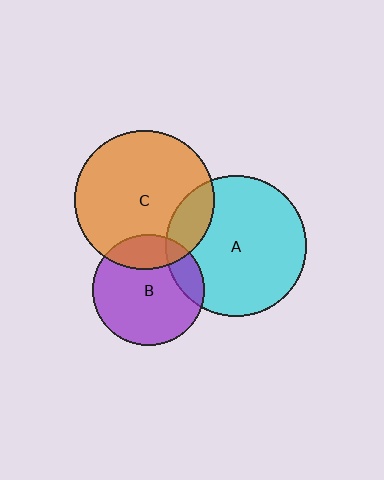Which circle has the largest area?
Circle A (cyan).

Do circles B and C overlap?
Yes.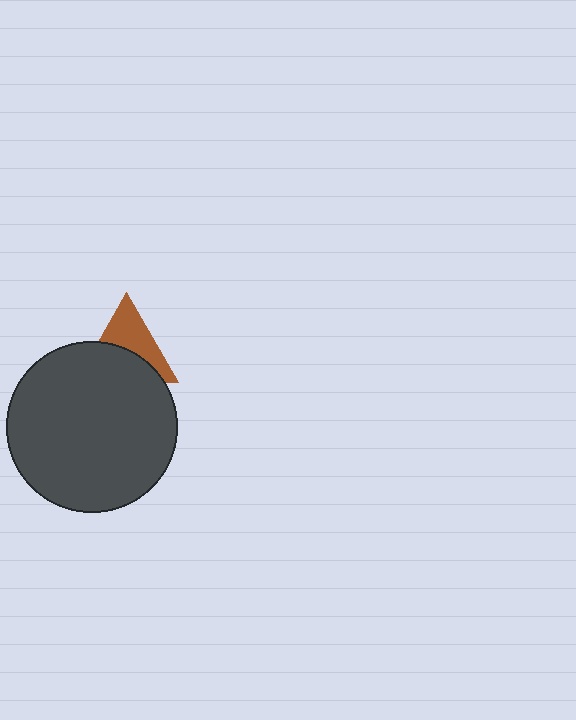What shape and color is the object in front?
The object in front is a dark gray circle.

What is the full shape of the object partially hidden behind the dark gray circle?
The partially hidden object is a brown triangle.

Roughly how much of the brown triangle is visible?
About half of it is visible (roughly 49%).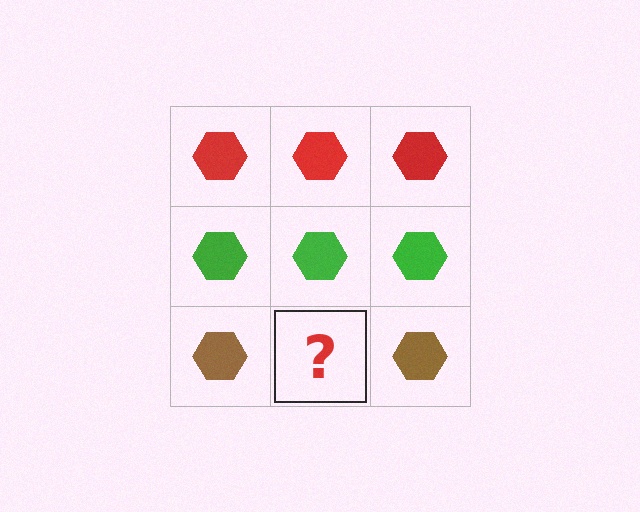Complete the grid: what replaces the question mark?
The question mark should be replaced with a brown hexagon.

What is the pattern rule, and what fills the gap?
The rule is that each row has a consistent color. The gap should be filled with a brown hexagon.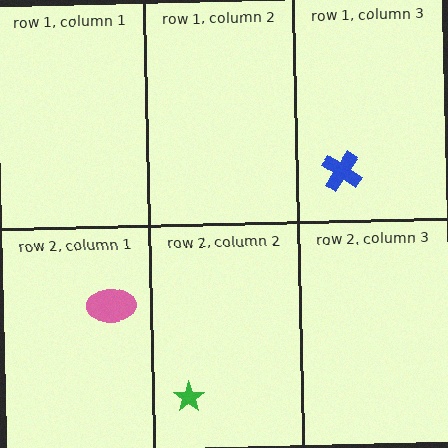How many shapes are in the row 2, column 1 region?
1.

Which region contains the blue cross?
The row 1, column 3 region.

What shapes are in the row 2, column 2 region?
The green star.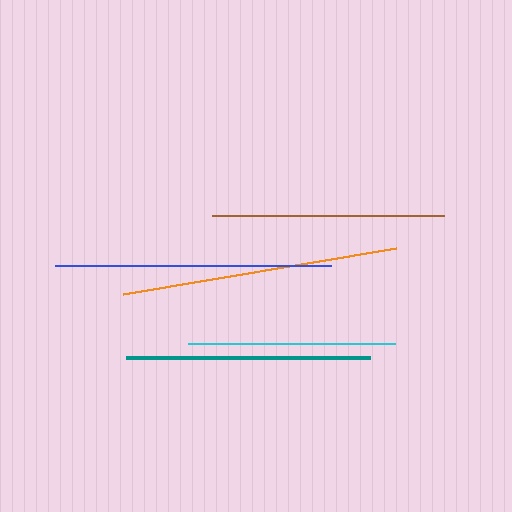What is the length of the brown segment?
The brown segment is approximately 232 pixels long.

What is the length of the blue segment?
The blue segment is approximately 276 pixels long.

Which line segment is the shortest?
The cyan line is the shortest at approximately 207 pixels.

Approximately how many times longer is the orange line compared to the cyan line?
The orange line is approximately 1.3 times the length of the cyan line.